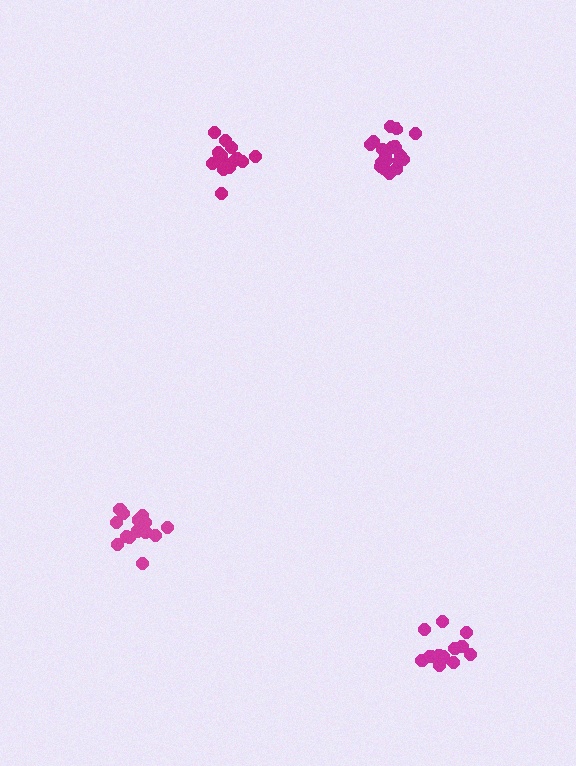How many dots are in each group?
Group 1: 20 dots, Group 2: 14 dots, Group 3: 16 dots, Group 4: 14 dots (64 total).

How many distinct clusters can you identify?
There are 4 distinct clusters.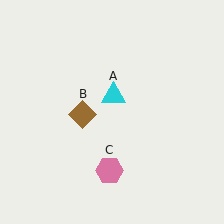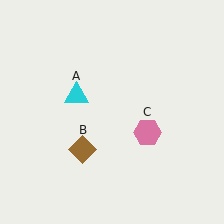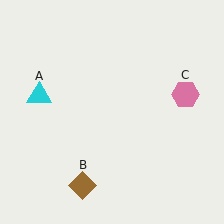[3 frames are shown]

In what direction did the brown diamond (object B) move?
The brown diamond (object B) moved down.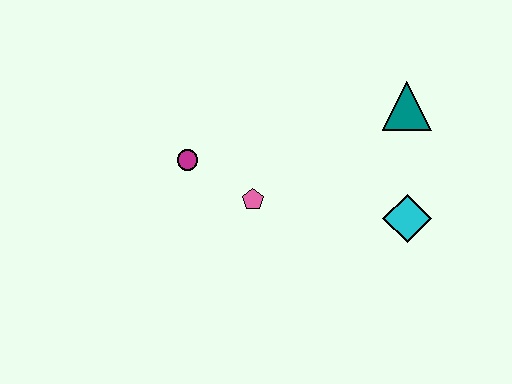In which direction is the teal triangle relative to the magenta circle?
The teal triangle is to the right of the magenta circle.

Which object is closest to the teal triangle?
The cyan diamond is closest to the teal triangle.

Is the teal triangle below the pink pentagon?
No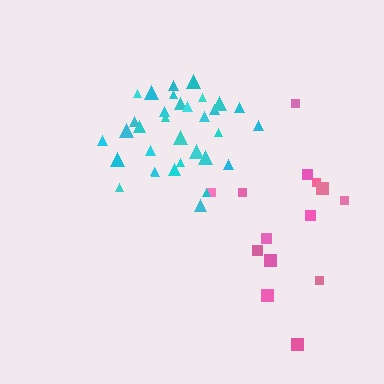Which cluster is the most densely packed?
Cyan.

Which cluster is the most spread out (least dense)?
Pink.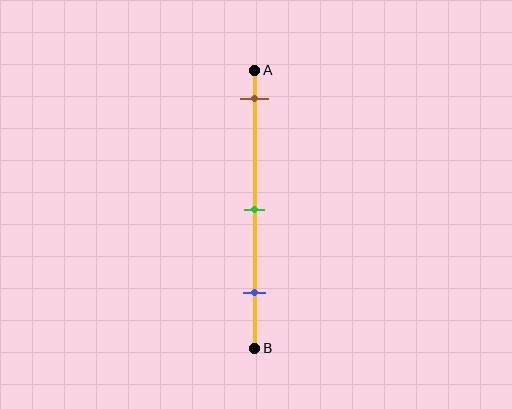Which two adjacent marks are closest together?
The green and blue marks are the closest adjacent pair.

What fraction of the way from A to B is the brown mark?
The brown mark is approximately 10% (0.1) of the way from A to B.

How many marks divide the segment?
There are 3 marks dividing the segment.